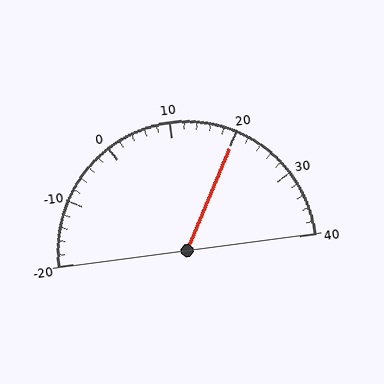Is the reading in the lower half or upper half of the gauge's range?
The reading is in the upper half of the range (-20 to 40).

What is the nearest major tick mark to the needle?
The nearest major tick mark is 20.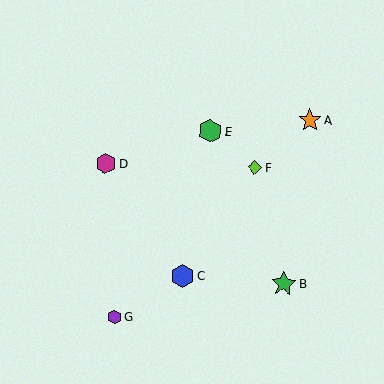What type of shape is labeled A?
Shape A is an orange star.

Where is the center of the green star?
The center of the green star is at (283, 284).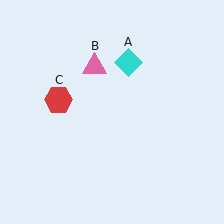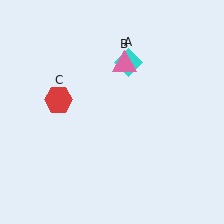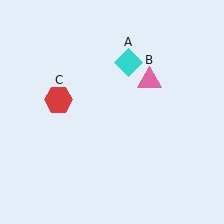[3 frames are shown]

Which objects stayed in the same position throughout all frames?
Cyan diamond (object A) and red hexagon (object C) remained stationary.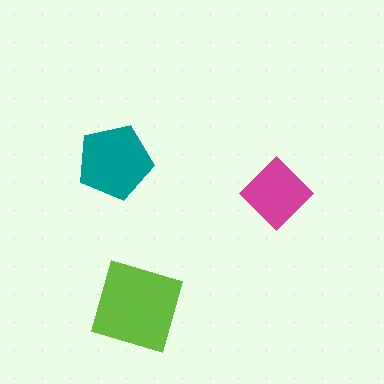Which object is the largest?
The lime square.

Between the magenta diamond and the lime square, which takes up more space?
The lime square.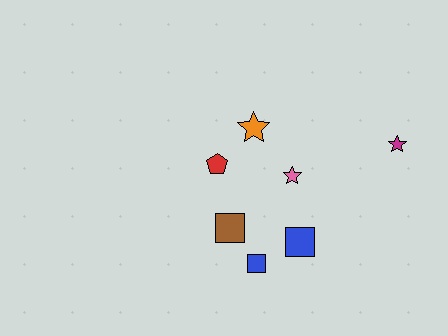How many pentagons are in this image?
There is 1 pentagon.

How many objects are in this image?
There are 7 objects.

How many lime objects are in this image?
There are no lime objects.